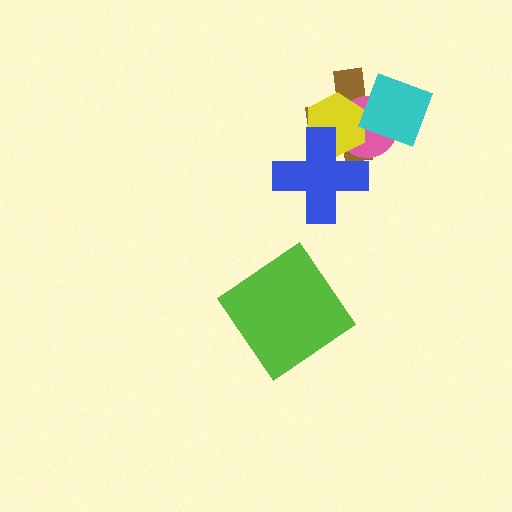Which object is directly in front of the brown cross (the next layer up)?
The pink circle is directly in front of the brown cross.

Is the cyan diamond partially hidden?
No, no other shape covers it.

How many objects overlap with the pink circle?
4 objects overlap with the pink circle.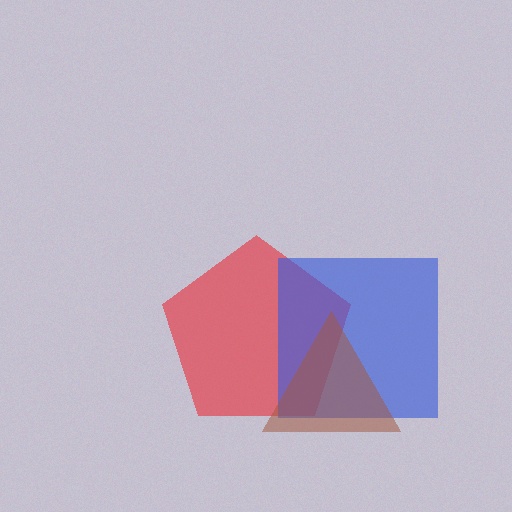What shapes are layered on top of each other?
The layered shapes are: a red pentagon, a blue square, a brown triangle.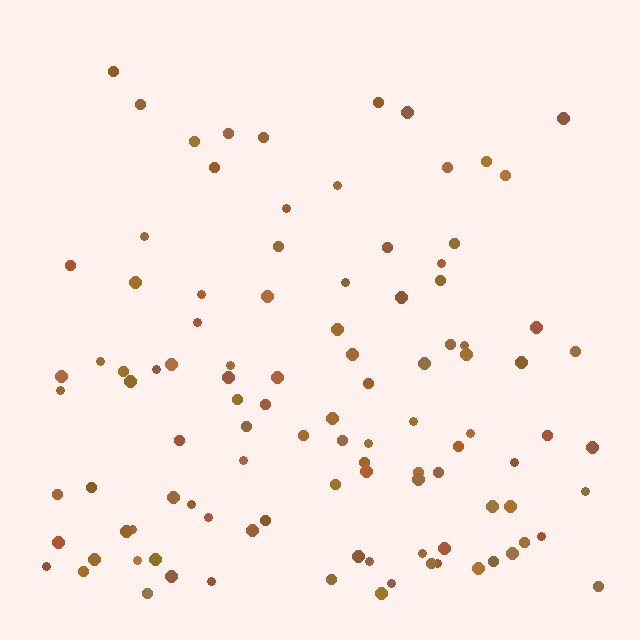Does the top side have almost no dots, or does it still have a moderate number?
Still a moderate number, just noticeably fewer than the bottom.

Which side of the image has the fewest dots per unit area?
The top.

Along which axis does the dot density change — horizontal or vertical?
Vertical.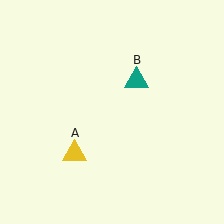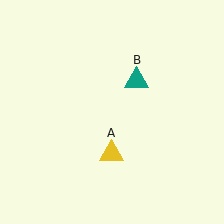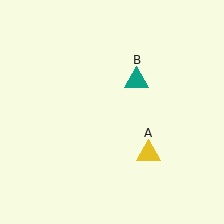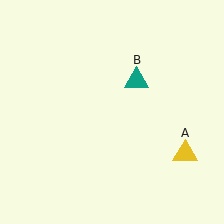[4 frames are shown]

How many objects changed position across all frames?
1 object changed position: yellow triangle (object A).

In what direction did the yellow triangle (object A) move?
The yellow triangle (object A) moved right.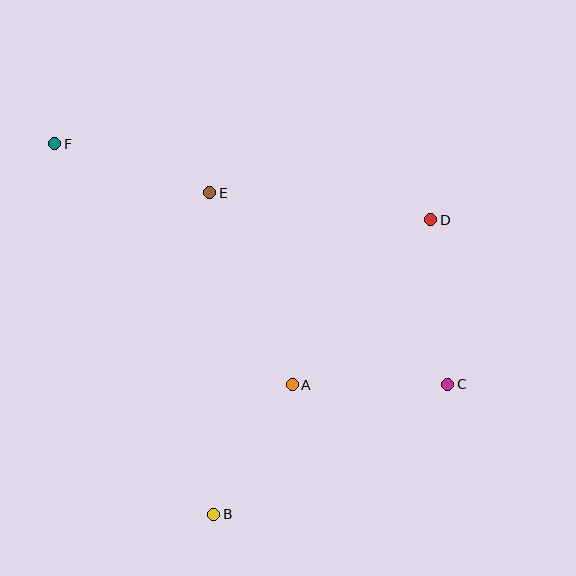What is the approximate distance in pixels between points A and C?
The distance between A and C is approximately 156 pixels.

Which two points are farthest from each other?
Points C and F are farthest from each other.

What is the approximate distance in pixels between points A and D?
The distance between A and D is approximately 215 pixels.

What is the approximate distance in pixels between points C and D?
The distance between C and D is approximately 165 pixels.